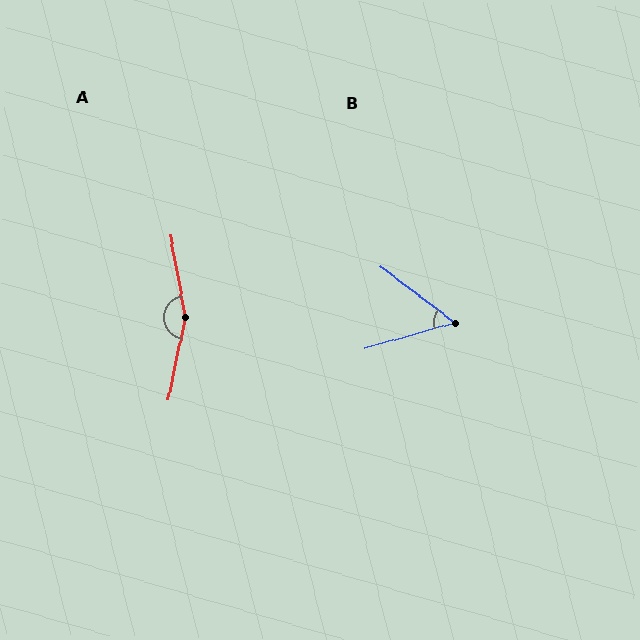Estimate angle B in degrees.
Approximately 53 degrees.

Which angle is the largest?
A, at approximately 158 degrees.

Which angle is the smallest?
B, at approximately 53 degrees.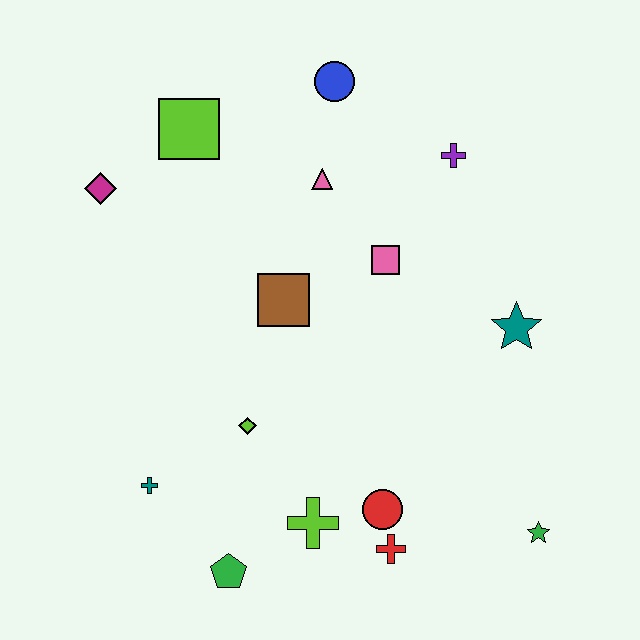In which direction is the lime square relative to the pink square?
The lime square is to the left of the pink square.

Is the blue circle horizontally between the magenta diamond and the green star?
Yes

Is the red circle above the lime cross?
Yes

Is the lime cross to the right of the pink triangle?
No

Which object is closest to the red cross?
The red circle is closest to the red cross.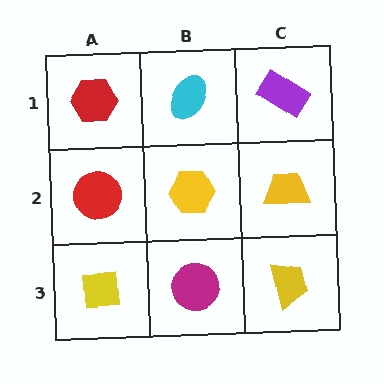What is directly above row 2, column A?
A red hexagon.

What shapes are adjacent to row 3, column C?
A yellow trapezoid (row 2, column C), a magenta circle (row 3, column B).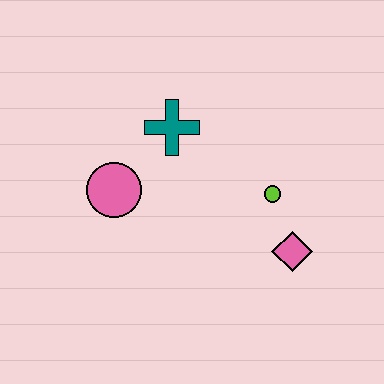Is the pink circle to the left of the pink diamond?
Yes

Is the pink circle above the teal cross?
No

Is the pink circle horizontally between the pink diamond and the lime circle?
No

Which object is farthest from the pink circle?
The pink diamond is farthest from the pink circle.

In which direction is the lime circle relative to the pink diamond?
The lime circle is above the pink diamond.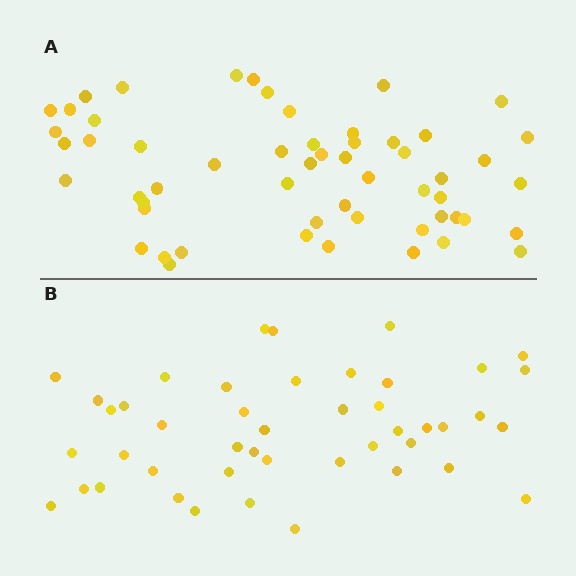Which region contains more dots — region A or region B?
Region A (the top region) has more dots.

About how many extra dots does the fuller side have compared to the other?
Region A has roughly 12 or so more dots than region B.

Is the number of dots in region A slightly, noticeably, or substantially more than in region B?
Region A has only slightly more — the two regions are fairly close. The ratio is roughly 1.2 to 1.